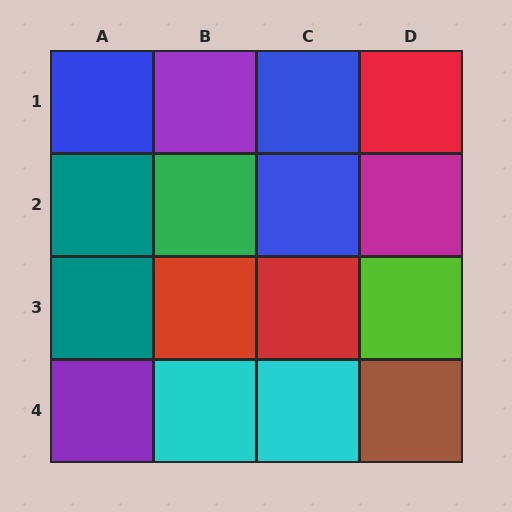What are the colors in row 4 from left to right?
Purple, cyan, cyan, brown.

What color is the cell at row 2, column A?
Teal.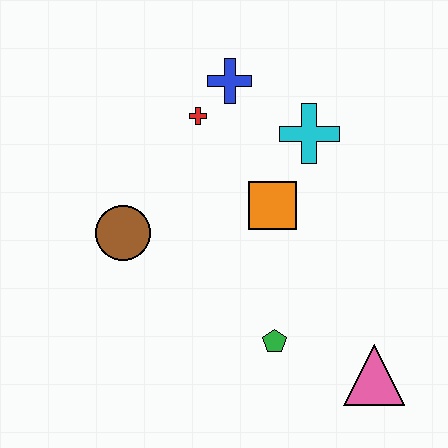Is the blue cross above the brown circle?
Yes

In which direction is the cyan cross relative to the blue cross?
The cyan cross is to the right of the blue cross.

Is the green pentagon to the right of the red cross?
Yes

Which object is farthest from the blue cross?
The pink triangle is farthest from the blue cross.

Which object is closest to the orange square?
The cyan cross is closest to the orange square.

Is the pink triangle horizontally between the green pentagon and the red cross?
No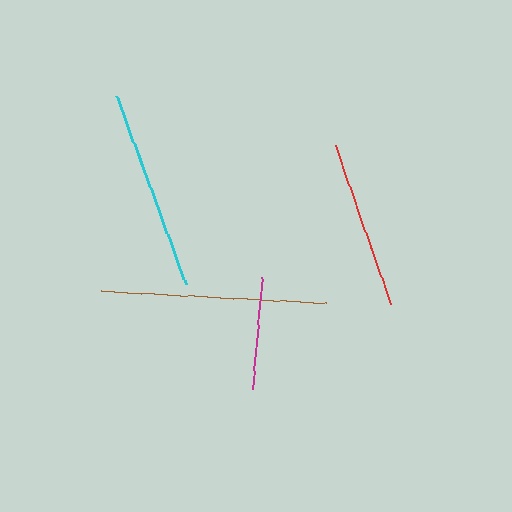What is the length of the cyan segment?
The cyan segment is approximately 200 pixels long.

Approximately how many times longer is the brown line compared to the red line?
The brown line is approximately 1.3 times the length of the red line.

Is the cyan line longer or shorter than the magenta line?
The cyan line is longer than the magenta line.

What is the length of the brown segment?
The brown segment is approximately 226 pixels long.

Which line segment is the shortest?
The magenta line is the shortest at approximately 113 pixels.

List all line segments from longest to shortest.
From longest to shortest: brown, cyan, red, magenta.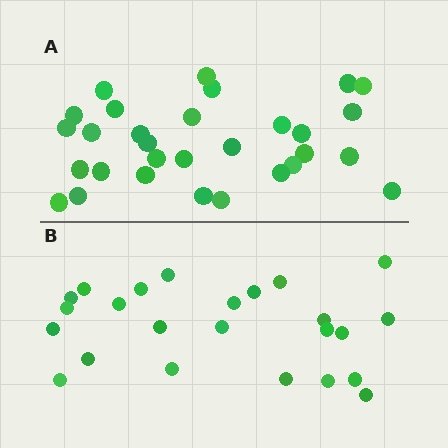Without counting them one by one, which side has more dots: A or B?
Region A (the top region) has more dots.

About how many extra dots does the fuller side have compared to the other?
Region A has about 6 more dots than region B.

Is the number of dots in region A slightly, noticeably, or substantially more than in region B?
Region A has noticeably more, but not dramatically so. The ratio is roughly 1.2 to 1.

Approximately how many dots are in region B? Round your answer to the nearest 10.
About 20 dots. (The exact count is 24, which rounds to 20.)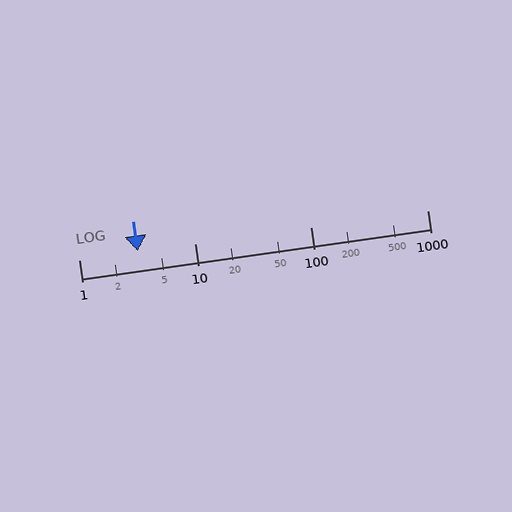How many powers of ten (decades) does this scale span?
The scale spans 3 decades, from 1 to 1000.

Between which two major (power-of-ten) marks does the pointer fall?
The pointer is between 1 and 10.